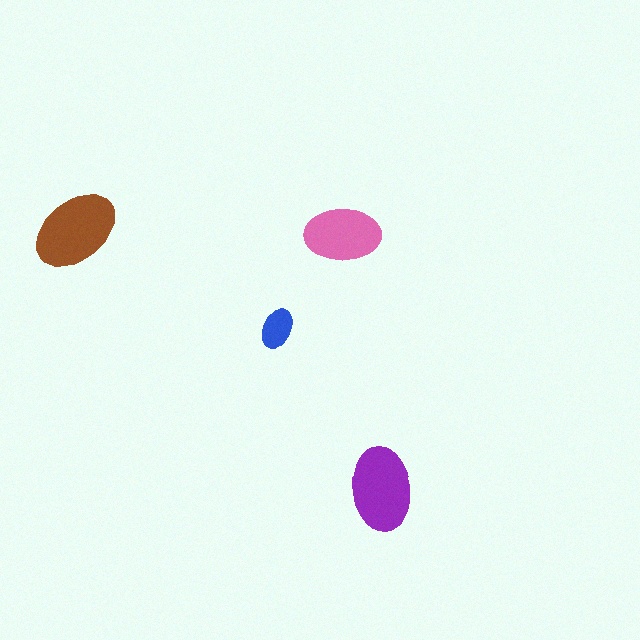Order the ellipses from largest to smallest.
the brown one, the purple one, the pink one, the blue one.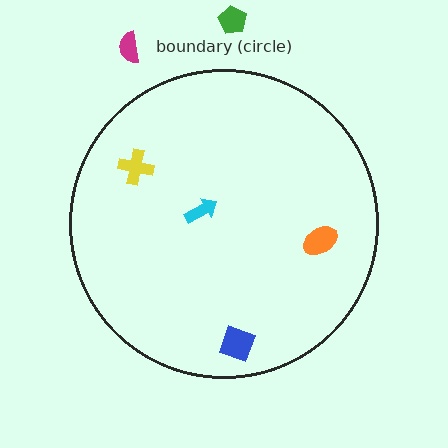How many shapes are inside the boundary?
4 inside, 2 outside.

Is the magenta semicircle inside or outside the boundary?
Outside.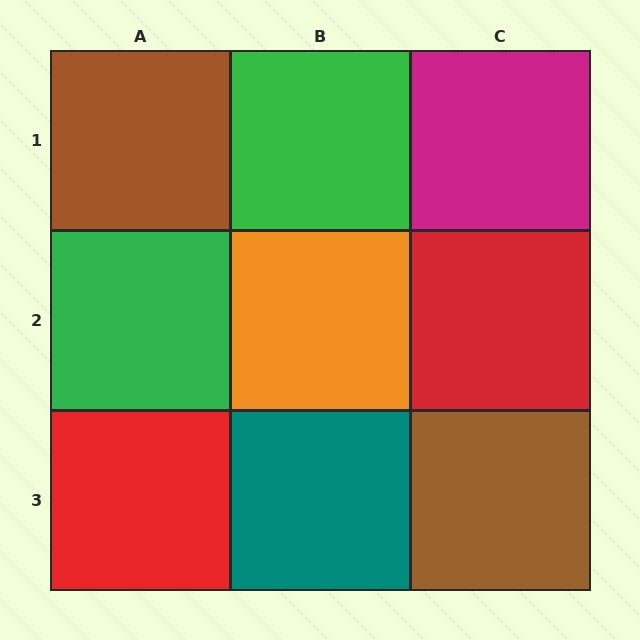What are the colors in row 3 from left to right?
Red, teal, brown.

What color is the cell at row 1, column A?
Brown.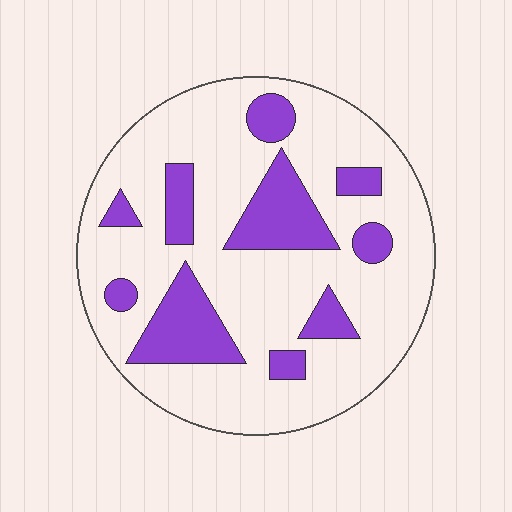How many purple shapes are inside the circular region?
10.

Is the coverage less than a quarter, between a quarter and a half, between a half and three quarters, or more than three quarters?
Less than a quarter.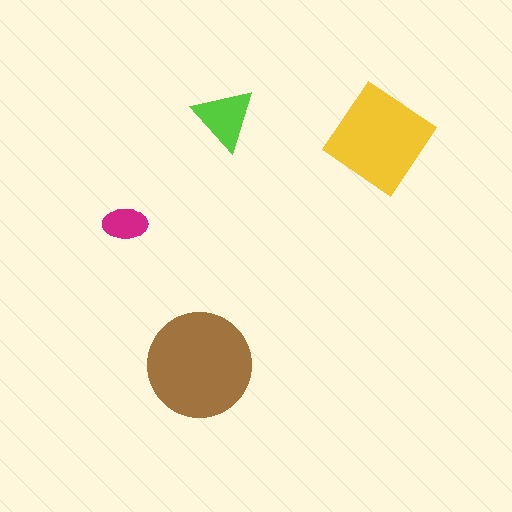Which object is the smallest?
The magenta ellipse.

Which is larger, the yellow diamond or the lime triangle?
The yellow diamond.